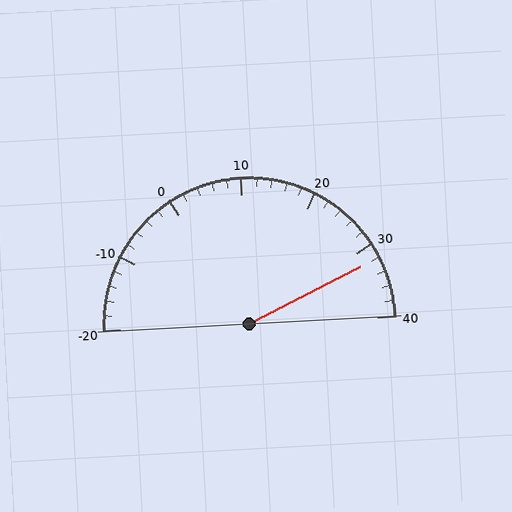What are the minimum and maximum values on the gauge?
The gauge ranges from -20 to 40.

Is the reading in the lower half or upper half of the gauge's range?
The reading is in the upper half of the range (-20 to 40).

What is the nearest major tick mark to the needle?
The nearest major tick mark is 30.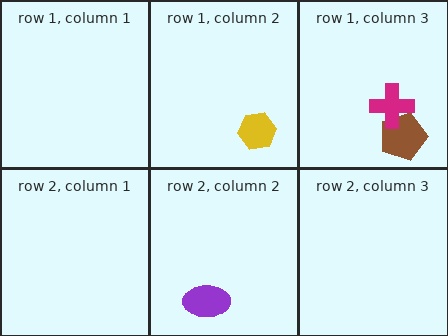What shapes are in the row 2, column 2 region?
The purple ellipse.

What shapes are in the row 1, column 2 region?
The yellow hexagon.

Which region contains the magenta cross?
The row 1, column 3 region.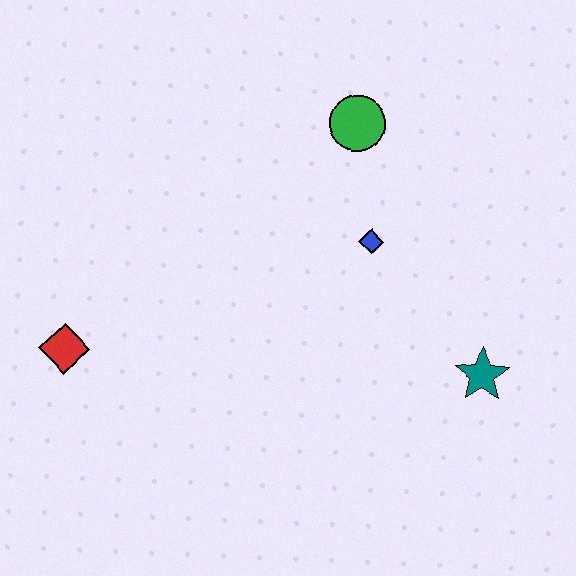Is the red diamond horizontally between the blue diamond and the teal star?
No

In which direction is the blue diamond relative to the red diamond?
The blue diamond is to the right of the red diamond.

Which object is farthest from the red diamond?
The teal star is farthest from the red diamond.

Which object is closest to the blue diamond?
The green circle is closest to the blue diamond.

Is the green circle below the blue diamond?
No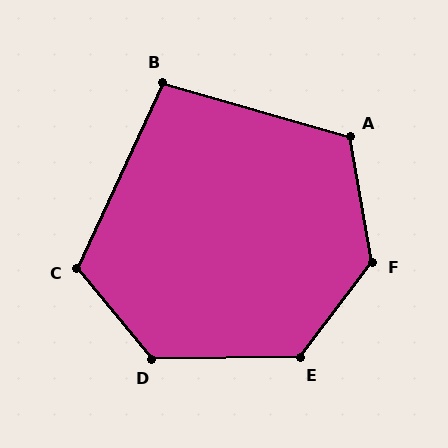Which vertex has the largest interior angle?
F, at approximately 133 degrees.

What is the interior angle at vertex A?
Approximately 116 degrees (obtuse).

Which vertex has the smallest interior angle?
B, at approximately 99 degrees.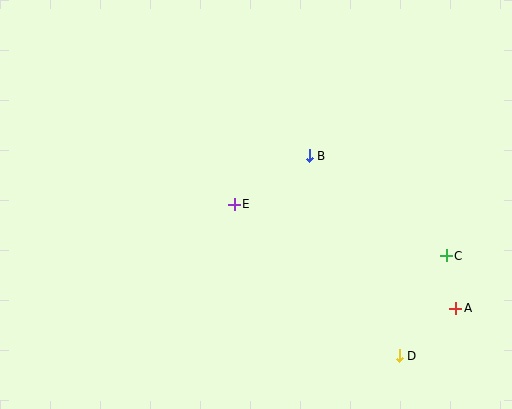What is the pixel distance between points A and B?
The distance between A and B is 211 pixels.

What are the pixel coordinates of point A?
Point A is at (455, 308).